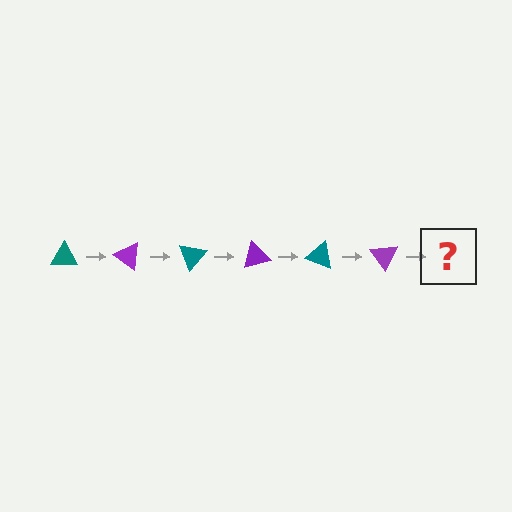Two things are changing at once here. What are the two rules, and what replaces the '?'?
The two rules are that it rotates 35 degrees each step and the color cycles through teal and purple. The '?' should be a teal triangle, rotated 210 degrees from the start.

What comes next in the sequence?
The next element should be a teal triangle, rotated 210 degrees from the start.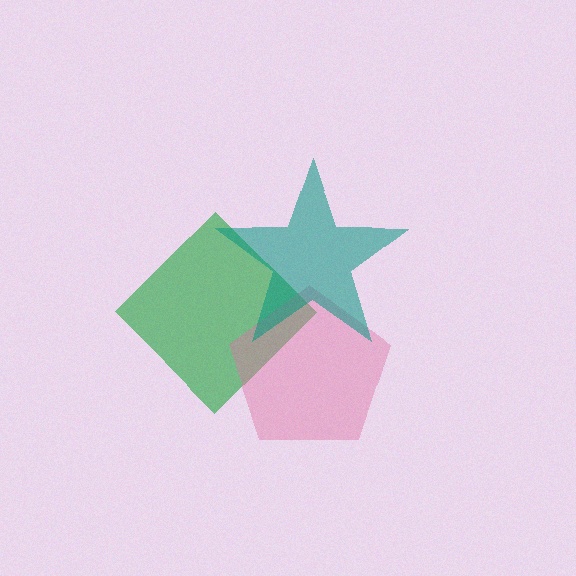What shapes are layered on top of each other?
The layered shapes are: a green diamond, a pink pentagon, a teal star.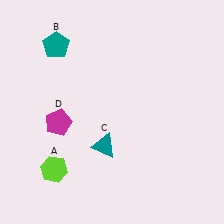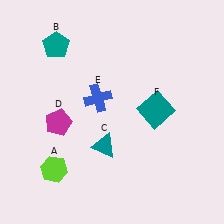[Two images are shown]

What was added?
A blue cross (E), a teal square (F) were added in Image 2.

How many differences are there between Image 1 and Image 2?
There are 2 differences between the two images.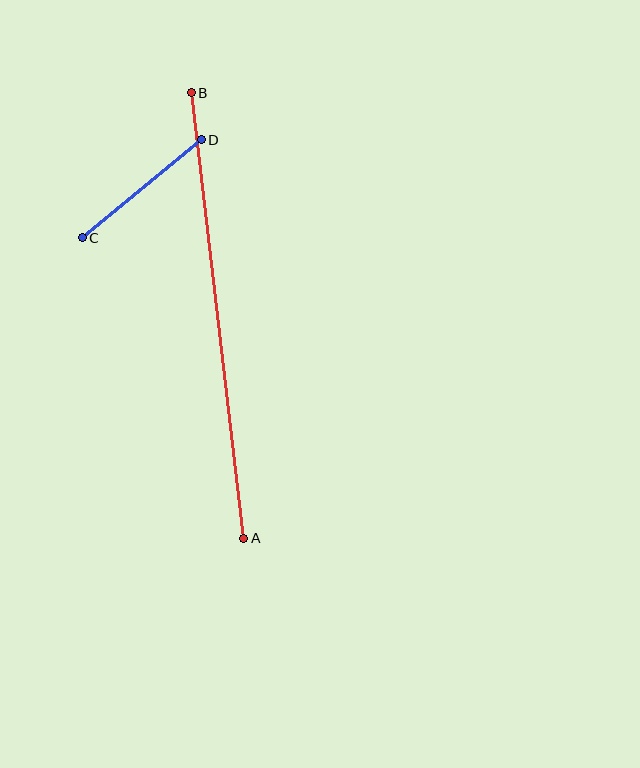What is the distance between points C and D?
The distance is approximately 154 pixels.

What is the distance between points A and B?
The distance is approximately 449 pixels.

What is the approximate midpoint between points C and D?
The midpoint is at approximately (142, 189) pixels.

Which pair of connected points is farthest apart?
Points A and B are farthest apart.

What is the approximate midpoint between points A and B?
The midpoint is at approximately (218, 316) pixels.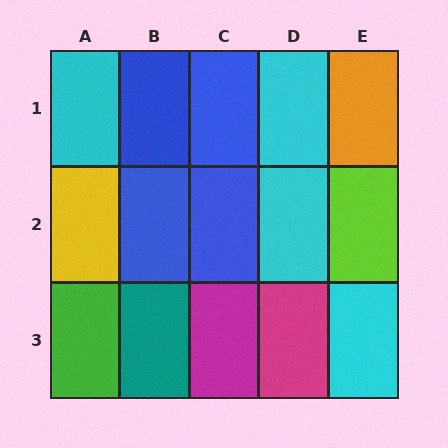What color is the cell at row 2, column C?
Blue.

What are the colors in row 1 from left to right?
Cyan, blue, blue, cyan, orange.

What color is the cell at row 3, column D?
Magenta.